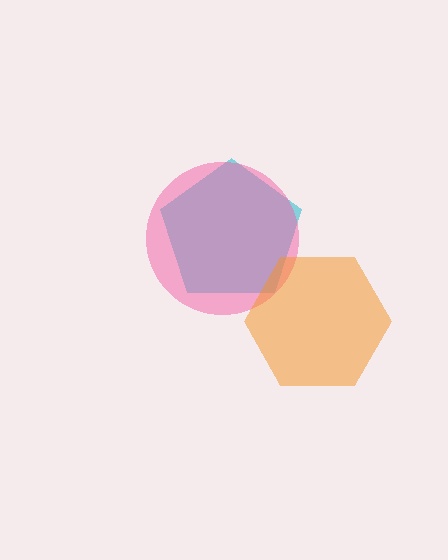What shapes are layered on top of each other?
The layered shapes are: a cyan pentagon, a pink circle, an orange hexagon.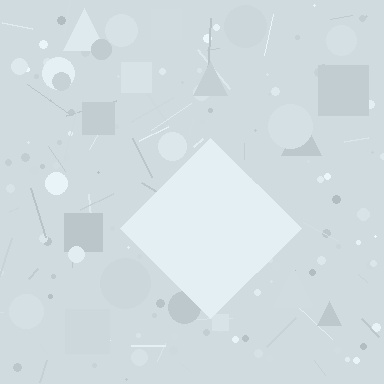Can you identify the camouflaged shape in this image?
The camouflaged shape is a diamond.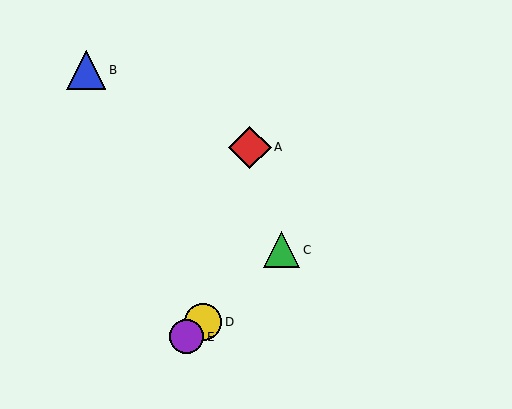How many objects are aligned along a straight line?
3 objects (C, D, E) are aligned along a straight line.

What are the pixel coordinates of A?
Object A is at (250, 147).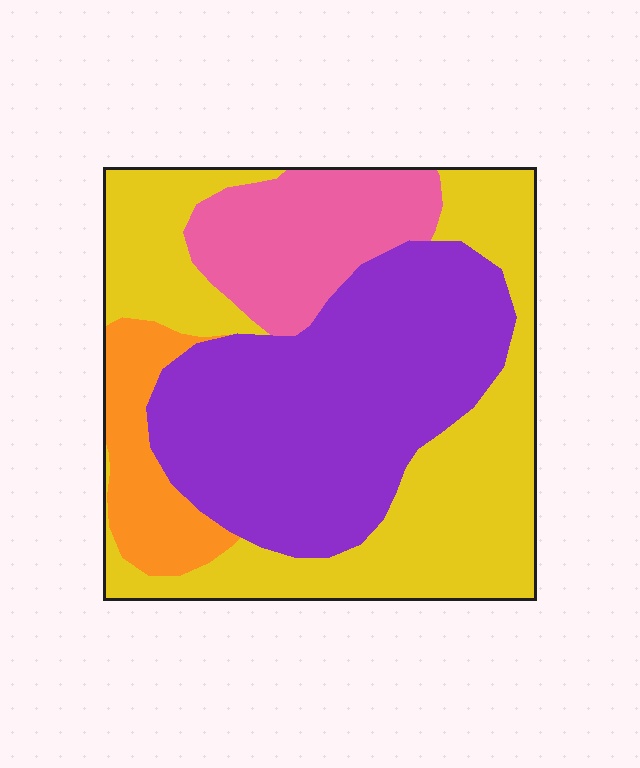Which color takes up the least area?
Orange, at roughly 10%.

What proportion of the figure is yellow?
Yellow takes up between a third and a half of the figure.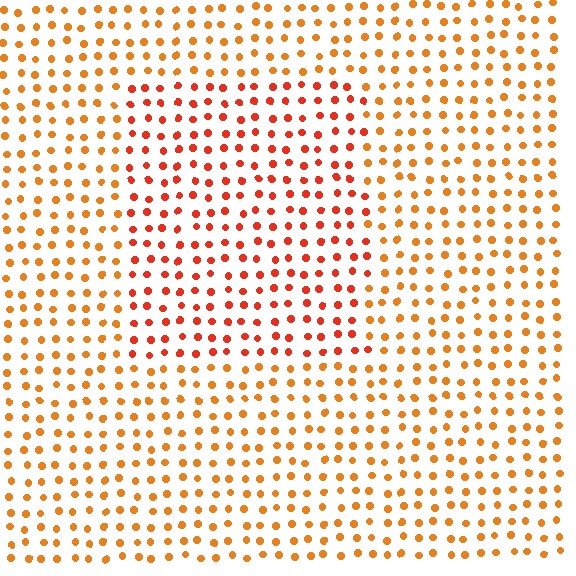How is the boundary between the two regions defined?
The boundary is defined purely by a slight shift in hue (about 25 degrees). Spacing, size, and orientation are identical on both sides.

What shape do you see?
I see a rectangle.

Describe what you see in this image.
The image is filled with small orange elements in a uniform arrangement. A rectangle-shaped region is visible where the elements are tinted to a slightly different hue, forming a subtle color boundary.